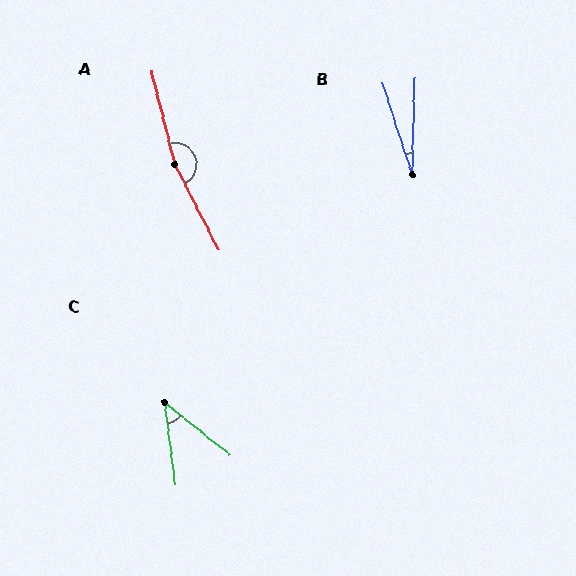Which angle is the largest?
A, at approximately 167 degrees.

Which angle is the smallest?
B, at approximately 19 degrees.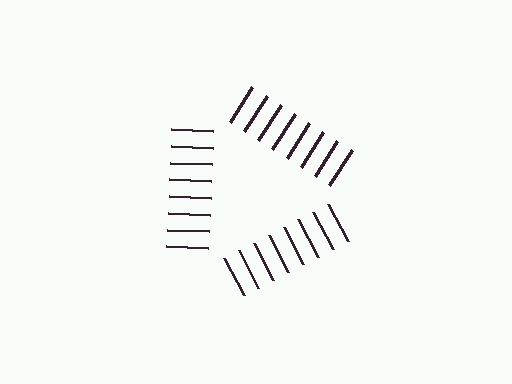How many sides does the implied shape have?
3 sides — the line-ends trace a triangle.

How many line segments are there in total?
24 — 8 along each of the 3 edges.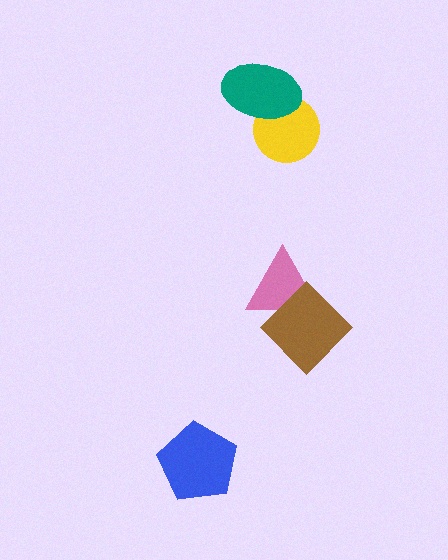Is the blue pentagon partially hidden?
No, no other shape covers it.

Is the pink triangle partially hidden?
Yes, it is partially covered by another shape.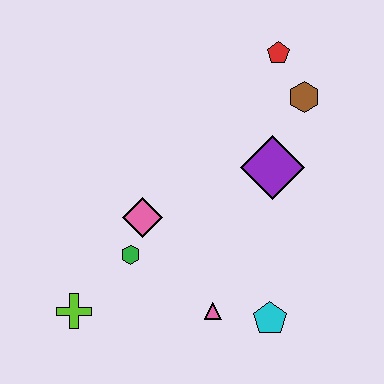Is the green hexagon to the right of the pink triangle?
No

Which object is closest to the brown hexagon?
The red pentagon is closest to the brown hexagon.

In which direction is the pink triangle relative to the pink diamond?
The pink triangle is below the pink diamond.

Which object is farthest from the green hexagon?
The red pentagon is farthest from the green hexagon.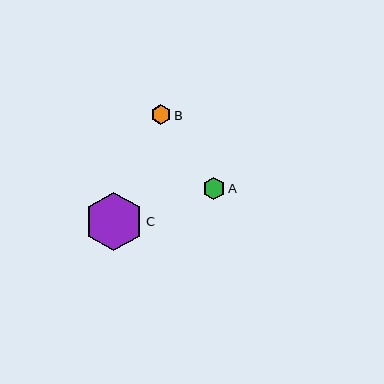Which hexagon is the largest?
Hexagon C is the largest with a size of approximately 58 pixels.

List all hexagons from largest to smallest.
From largest to smallest: C, A, B.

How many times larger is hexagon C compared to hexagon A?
Hexagon C is approximately 2.6 times the size of hexagon A.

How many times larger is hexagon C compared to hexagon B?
Hexagon C is approximately 2.9 times the size of hexagon B.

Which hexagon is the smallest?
Hexagon B is the smallest with a size of approximately 20 pixels.